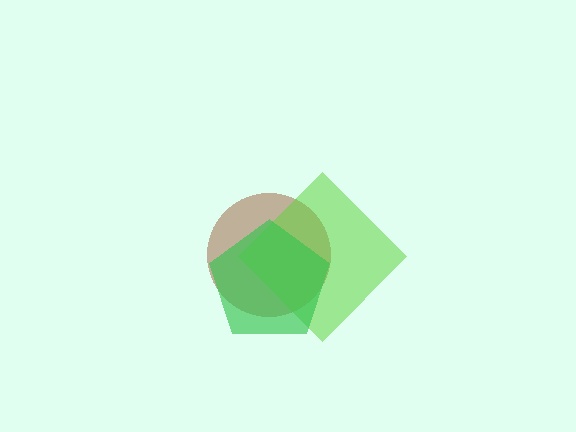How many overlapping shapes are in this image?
There are 3 overlapping shapes in the image.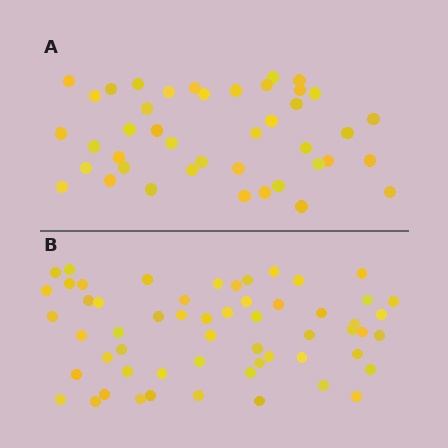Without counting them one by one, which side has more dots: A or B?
Region B (the bottom region) has more dots.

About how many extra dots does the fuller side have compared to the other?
Region B has approximately 15 more dots than region A.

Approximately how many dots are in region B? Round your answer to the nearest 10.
About 60 dots. (The exact count is 57, which rounds to 60.)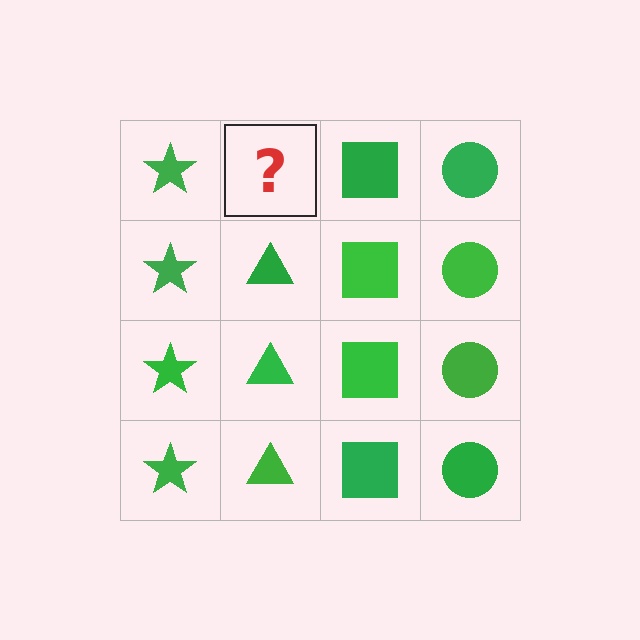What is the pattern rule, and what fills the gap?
The rule is that each column has a consistent shape. The gap should be filled with a green triangle.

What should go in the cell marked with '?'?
The missing cell should contain a green triangle.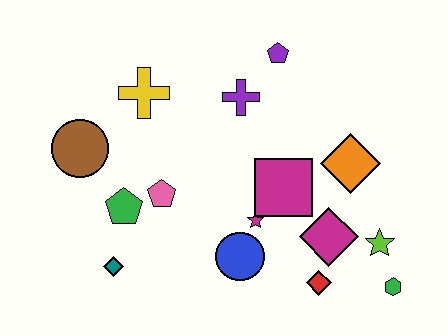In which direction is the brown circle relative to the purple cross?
The brown circle is to the left of the purple cross.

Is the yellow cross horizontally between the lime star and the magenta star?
No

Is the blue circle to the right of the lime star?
No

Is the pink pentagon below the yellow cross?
Yes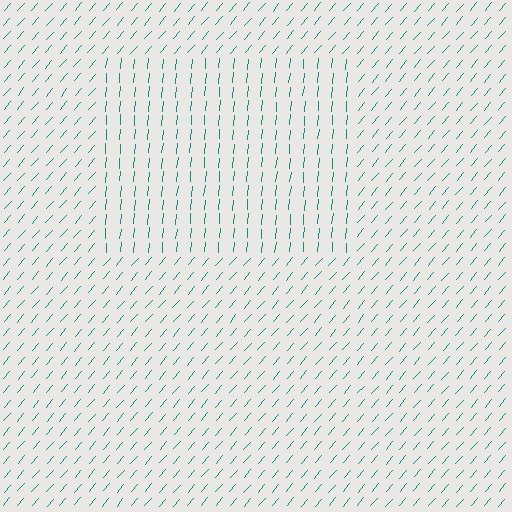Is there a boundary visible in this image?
Yes, there is a texture boundary formed by a change in line orientation.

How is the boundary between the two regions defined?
The boundary is defined purely by a change in line orientation (approximately 35 degrees difference). All lines are the same color and thickness.